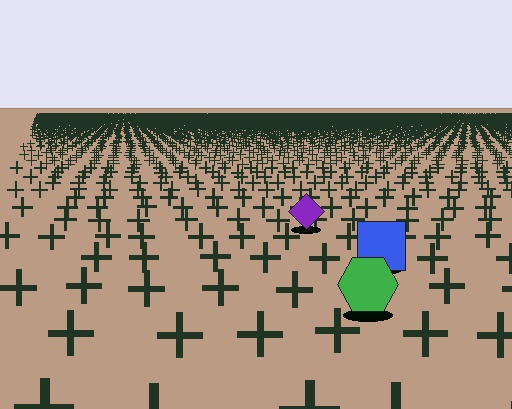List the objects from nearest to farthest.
From nearest to farthest: the green hexagon, the blue square, the purple diamond.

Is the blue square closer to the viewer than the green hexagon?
No. The green hexagon is closer — you can tell from the texture gradient: the ground texture is coarser near it.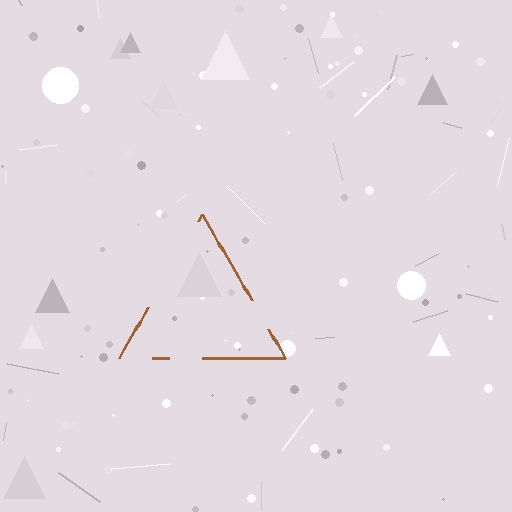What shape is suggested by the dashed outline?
The dashed outline suggests a triangle.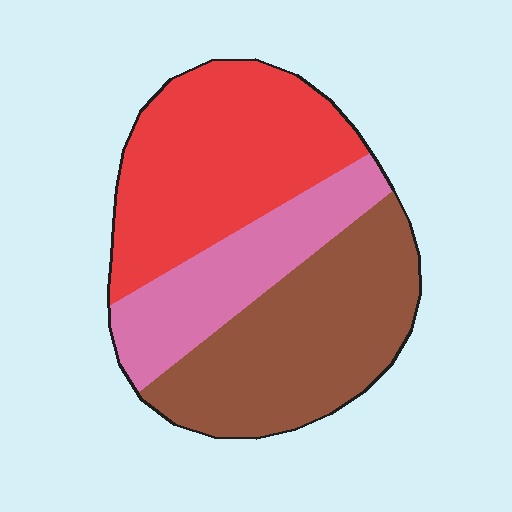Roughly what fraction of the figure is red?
Red covers around 40% of the figure.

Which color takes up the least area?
Pink, at roughly 25%.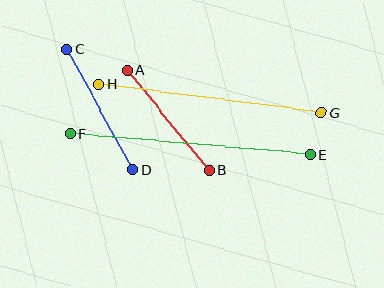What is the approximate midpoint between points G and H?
The midpoint is at approximately (210, 98) pixels.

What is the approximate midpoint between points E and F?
The midpoint is at approximately (190, 144) pixels.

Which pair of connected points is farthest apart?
Points E and F are farthest apart.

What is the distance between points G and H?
The distance is approximately 224 pixels.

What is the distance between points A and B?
The distance is approximately 129 pixels.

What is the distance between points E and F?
The distance is approximately 241 pixels.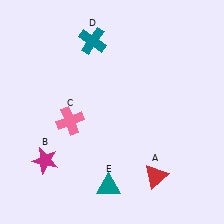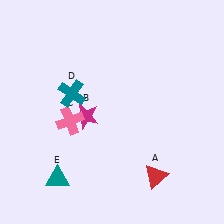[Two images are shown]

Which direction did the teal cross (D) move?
The teal cross (D) moved down.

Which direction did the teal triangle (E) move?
The teal triangle (E) moved left.